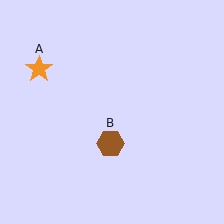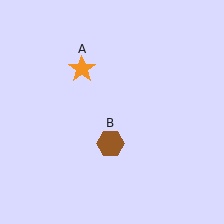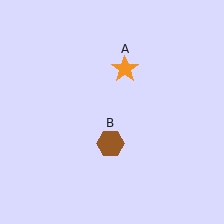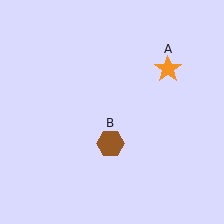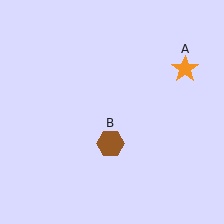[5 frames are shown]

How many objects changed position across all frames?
1 object changed position: orange star (object A).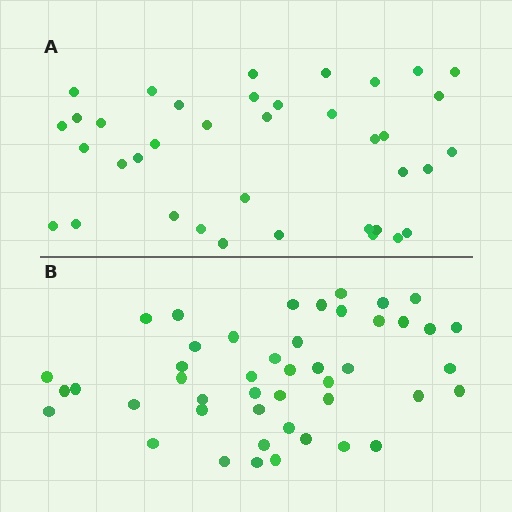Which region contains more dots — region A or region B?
Region B (the bottom region) has more dots.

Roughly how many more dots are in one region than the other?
Region B has roughly 8 or so more dots than region A.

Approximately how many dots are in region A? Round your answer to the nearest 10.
About 40 dots. (The exact count is 38, which rounds to 40.)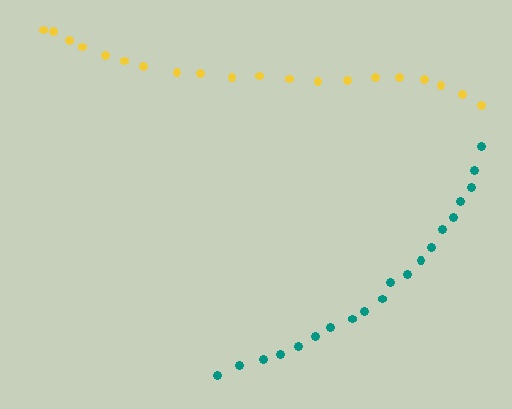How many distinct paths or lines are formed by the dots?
There are 2 distinct paths.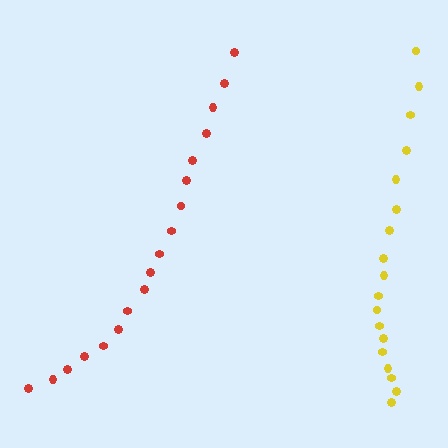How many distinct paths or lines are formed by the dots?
There are 2 distinct paths.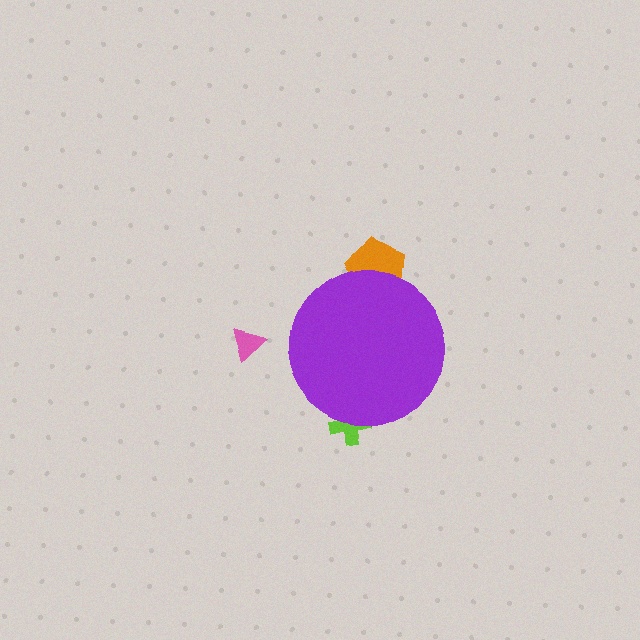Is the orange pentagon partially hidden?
Yes, the orange pentagon is partially hidden behind the purple circle.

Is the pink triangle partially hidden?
No, the pink triangle is fully visible.